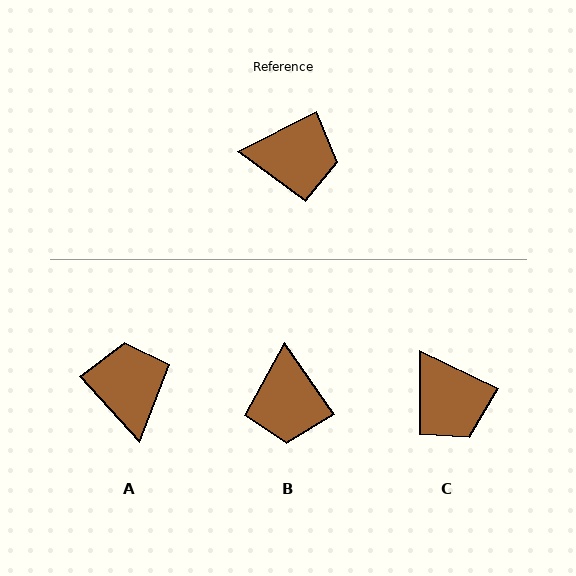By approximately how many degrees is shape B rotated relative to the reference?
Approximately 82 degrees clockwise.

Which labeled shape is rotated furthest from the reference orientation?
A, about 105 degrees away.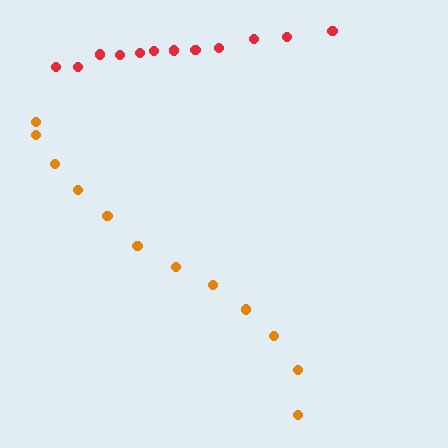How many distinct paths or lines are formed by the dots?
There are 2 distinct paths.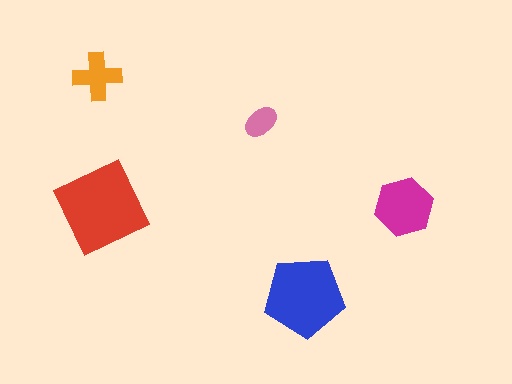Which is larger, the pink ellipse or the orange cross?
The orange cross.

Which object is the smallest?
The pink ellipse.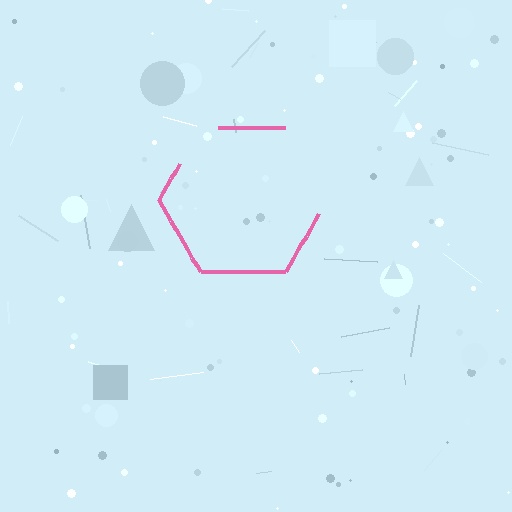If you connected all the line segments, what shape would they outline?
They would outline a hexagon.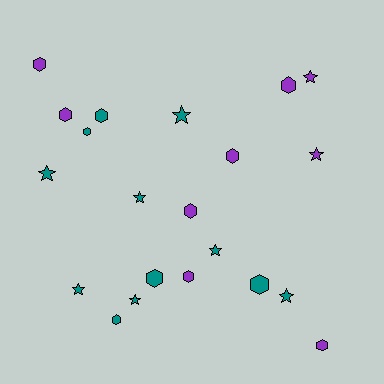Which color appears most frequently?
Teal, with 12 objects.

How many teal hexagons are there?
There are 5 teal hexagons.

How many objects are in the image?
There are 21 objects.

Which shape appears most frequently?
Hexagon, with 12 objects.